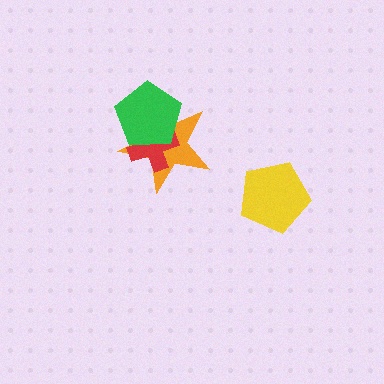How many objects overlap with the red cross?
2 objects overlap with the red cross.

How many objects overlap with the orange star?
2 objects overlap with the orange star.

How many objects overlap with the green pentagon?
2 objects overlap with the green pentagon.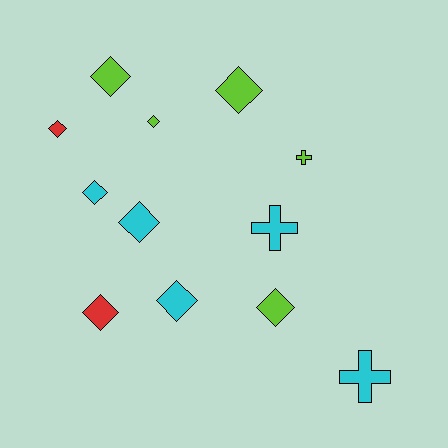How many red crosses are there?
There are no red crosses.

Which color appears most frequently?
Lime, with 5 objects.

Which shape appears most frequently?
Diamond, with 9 objects.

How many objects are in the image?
There are 12 objects.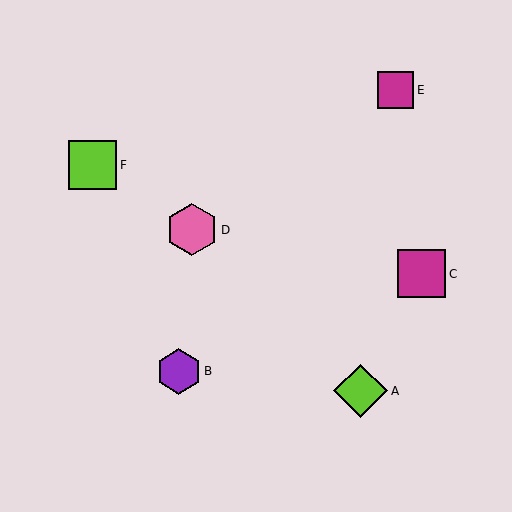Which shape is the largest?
The lime diamond (labeled A) is the largest.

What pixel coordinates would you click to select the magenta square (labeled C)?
Click at (421, 274) to select the magenta square C.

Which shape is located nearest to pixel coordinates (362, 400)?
The lime diamond (labeled A) at (361, 391) is nearest to that location.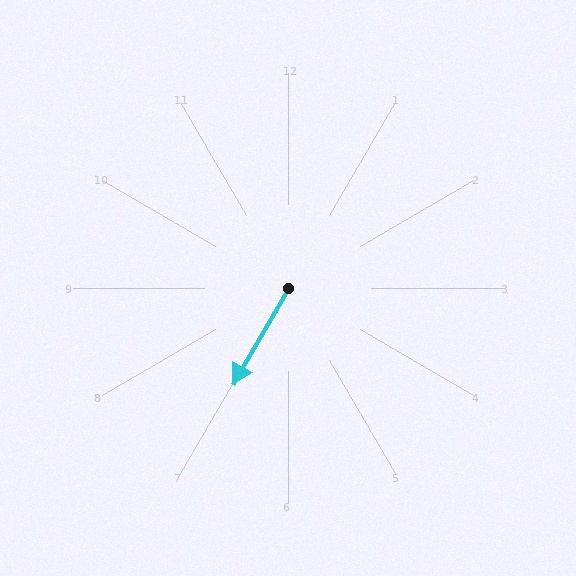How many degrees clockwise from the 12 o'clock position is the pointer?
Approximately 210 degrees.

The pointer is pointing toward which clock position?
Roughly 7 o'clock.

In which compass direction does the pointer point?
Southwest.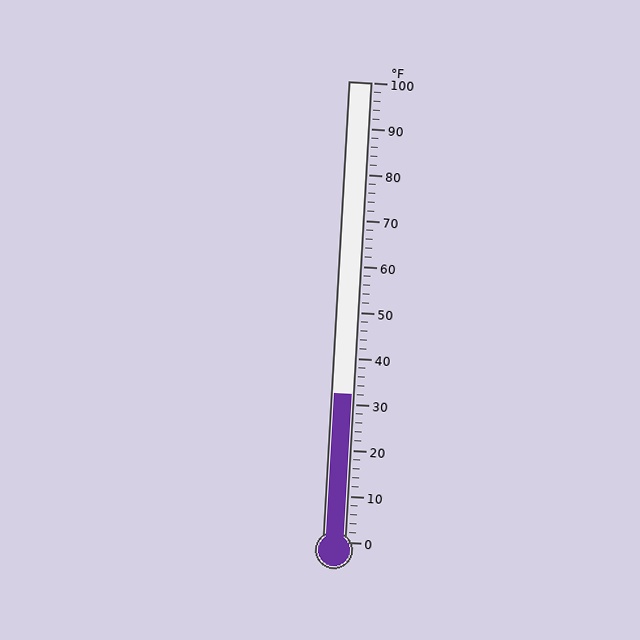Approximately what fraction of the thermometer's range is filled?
The thermometer is filled to approximately 30% of its range.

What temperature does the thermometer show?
The thermometer shows approximately 32°F.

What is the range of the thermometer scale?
The thermometer scale ranges from 0°F to 100°F.